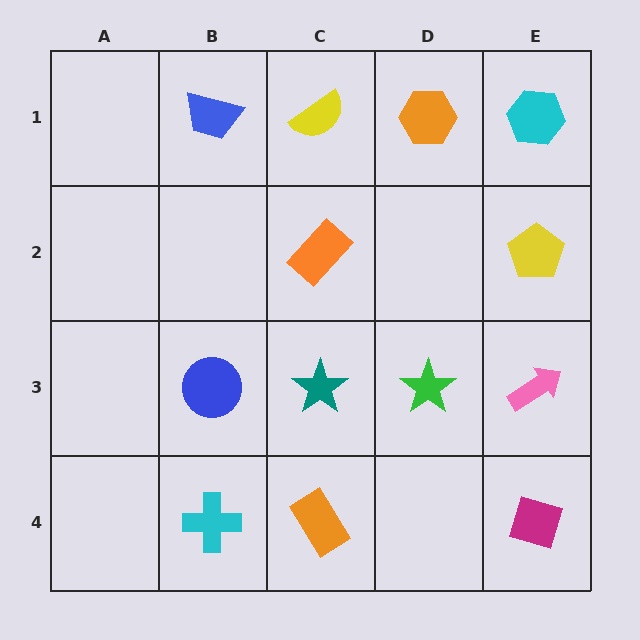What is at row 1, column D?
An orange hexagon.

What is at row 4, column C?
An orange rectangle.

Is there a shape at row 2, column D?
No, that cell is empty.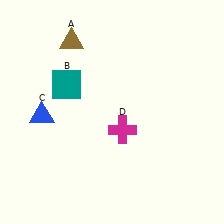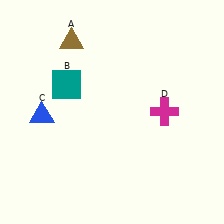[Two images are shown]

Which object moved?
The magenta cross (D) moved right.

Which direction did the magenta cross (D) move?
The magenta cross (D) moved right.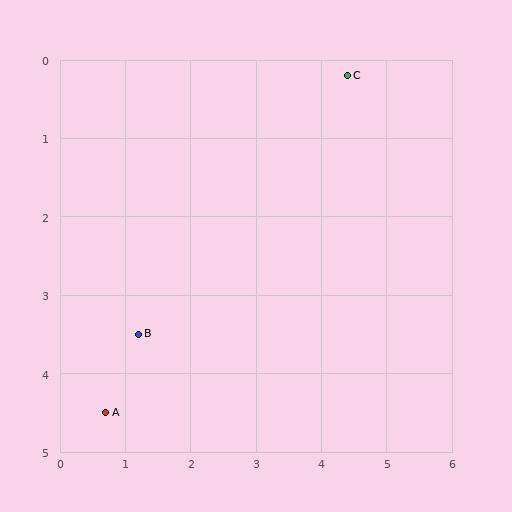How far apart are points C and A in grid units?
Points C and A are about 5.7 grid units apart.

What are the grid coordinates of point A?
Point A is at approximately (0.7, 4.5).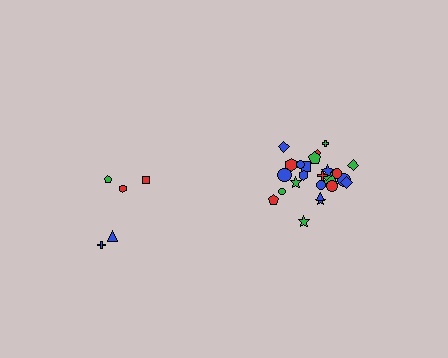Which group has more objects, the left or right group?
The right group.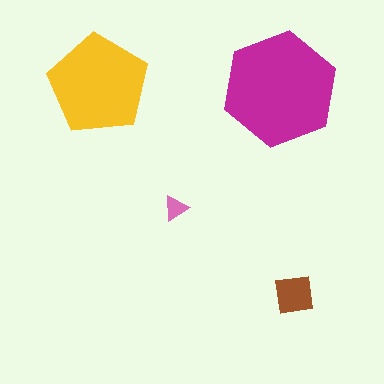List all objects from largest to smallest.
The magenta hexagon, the yellow pentagon, the brown square, the pink triangle.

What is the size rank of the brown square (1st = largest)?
3rd.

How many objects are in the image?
There are 4 objects in the image.